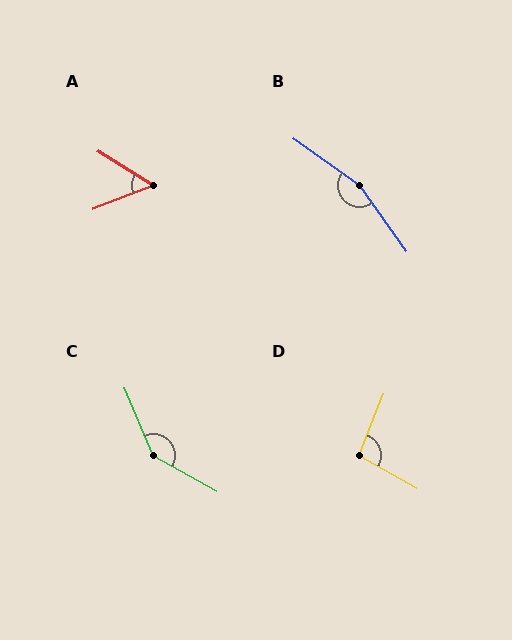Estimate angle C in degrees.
Approximately 142 degrees.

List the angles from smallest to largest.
A (53°), D (98°), C (142°), B (161°).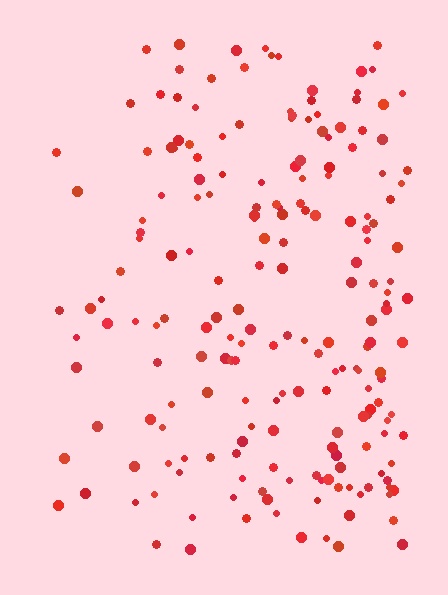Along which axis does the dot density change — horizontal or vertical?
Horizontal.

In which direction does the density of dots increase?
From left to right, with the right side densest.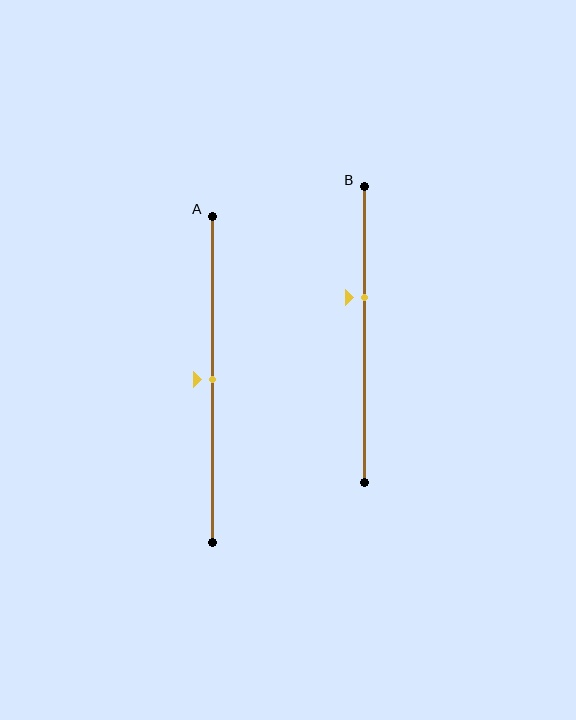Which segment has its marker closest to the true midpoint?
Segment A has its marker closest to the true midpoint.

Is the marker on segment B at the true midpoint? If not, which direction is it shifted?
No, the marker on segment B is shifted upward by about 13% of the segment length.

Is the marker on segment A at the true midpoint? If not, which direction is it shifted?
Yes, the marker on segment A is at the true midpoint.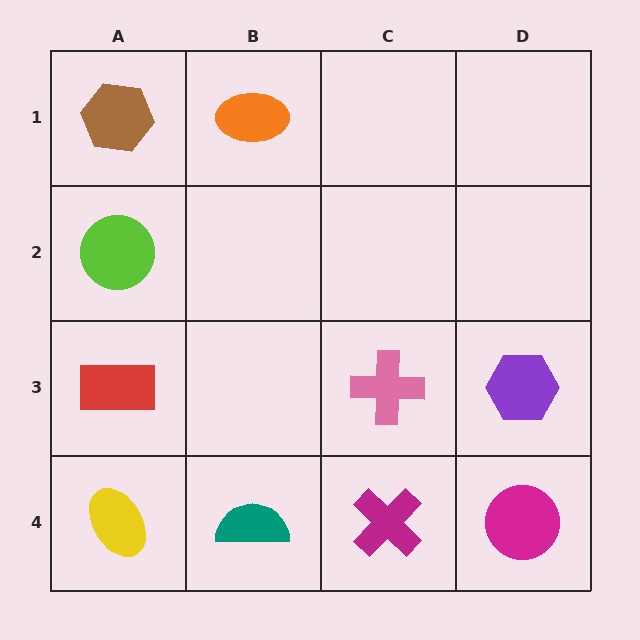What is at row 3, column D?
A purple hexagon.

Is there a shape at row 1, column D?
No, that cell is empty.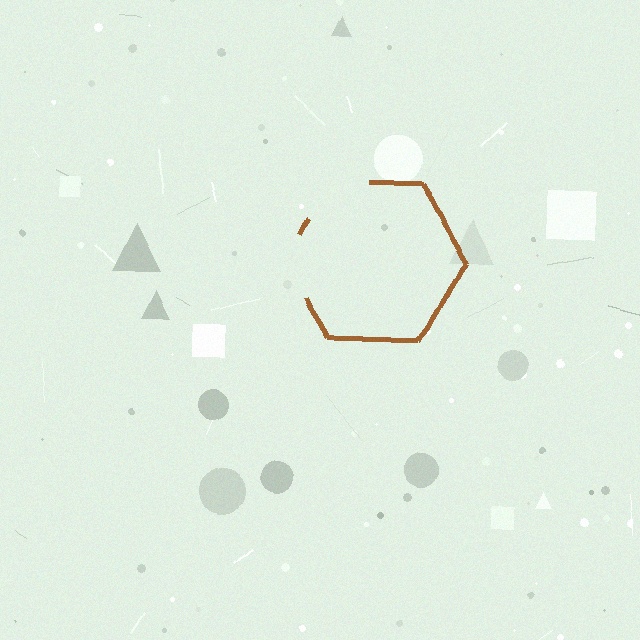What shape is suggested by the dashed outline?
The dashed outline suggests a hexagon.